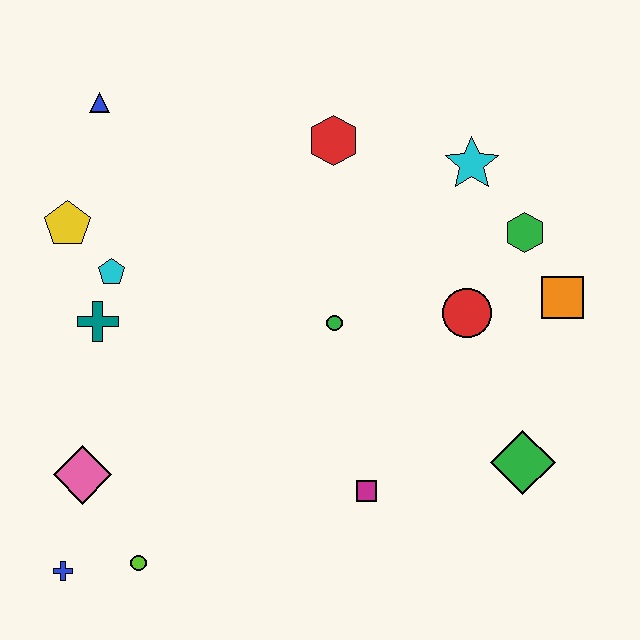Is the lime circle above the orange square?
No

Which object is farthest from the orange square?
The blue cross is farthest from the orange square.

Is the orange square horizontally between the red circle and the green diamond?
No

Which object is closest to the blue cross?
The lime circle is closest to the blue cross.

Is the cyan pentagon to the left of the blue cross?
No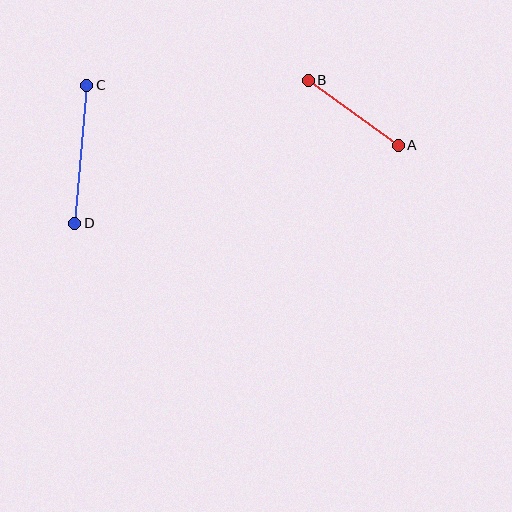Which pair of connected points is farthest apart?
Points C and D are farthest apart.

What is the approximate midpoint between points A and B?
The midpoint is at approximately (353, 113) pixels.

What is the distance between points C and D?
The distance is approximately 139 pixels.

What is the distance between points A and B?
The distance is approximately 111 pixels.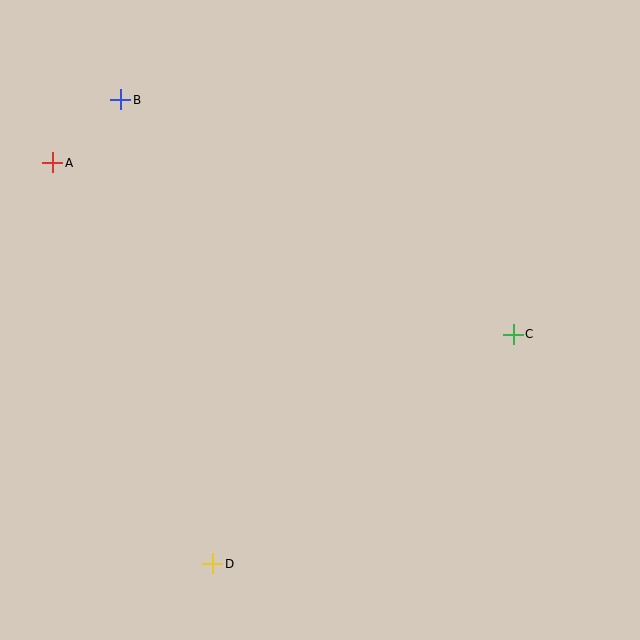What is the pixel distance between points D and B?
The distance between D and B is 473 pixels.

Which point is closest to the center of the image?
Point C at (513, 334) is closest to the center.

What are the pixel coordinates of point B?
Point B is at (121, 100).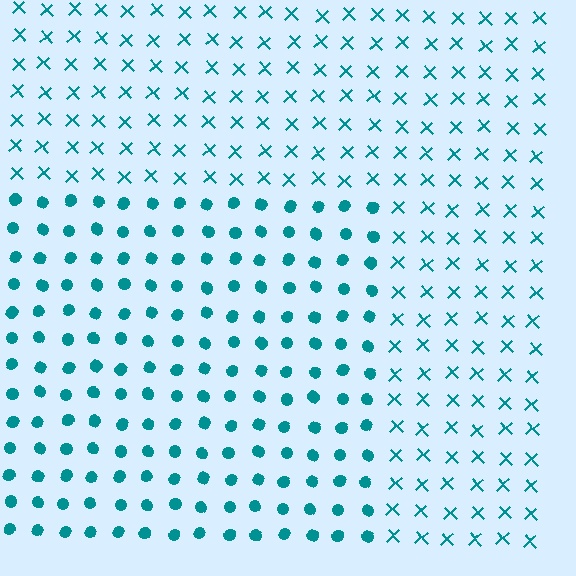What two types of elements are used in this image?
The image uses circles inside the rectangle region and X marks outside it.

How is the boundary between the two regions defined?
The boundary is defined by a change in element shape: circles inside vs. X marks outside. All elements share the same color and spacing.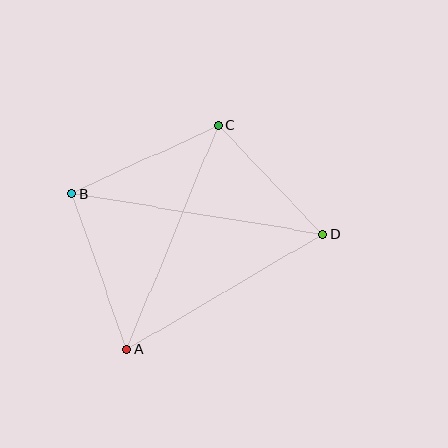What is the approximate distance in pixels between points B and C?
The distance between B and C is approximately 161 pixels.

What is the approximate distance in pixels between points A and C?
The distance between A and C is approximately 242 pixels.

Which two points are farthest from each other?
Points B and D are farthest from each other.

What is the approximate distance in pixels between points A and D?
The distance between A and D is approximately 228 pixels.